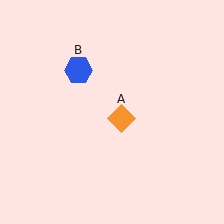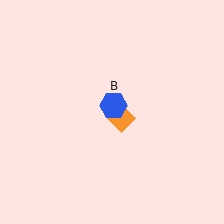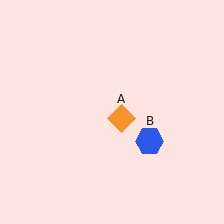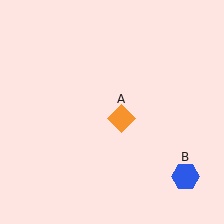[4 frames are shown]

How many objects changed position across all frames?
1 object changed position: blue hexagon (object B).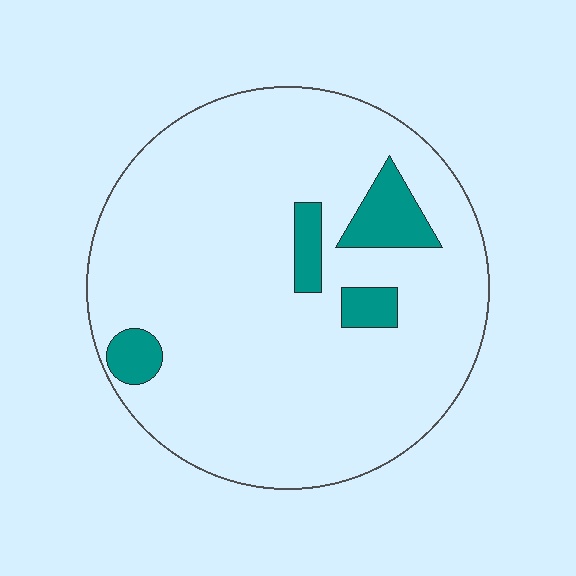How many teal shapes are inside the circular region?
4.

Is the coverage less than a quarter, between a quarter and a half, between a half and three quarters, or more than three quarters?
Less than a quarter.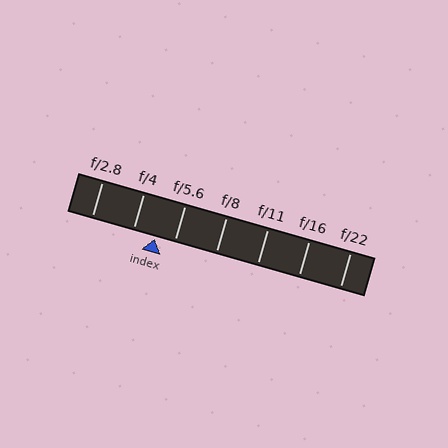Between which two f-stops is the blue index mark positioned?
The index mark is between f/4 and f/5.6.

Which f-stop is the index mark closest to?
The index mark is closest to f/5.6.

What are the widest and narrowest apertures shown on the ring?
The widest aperture shown is f/2.8 and the narrowest is f/22.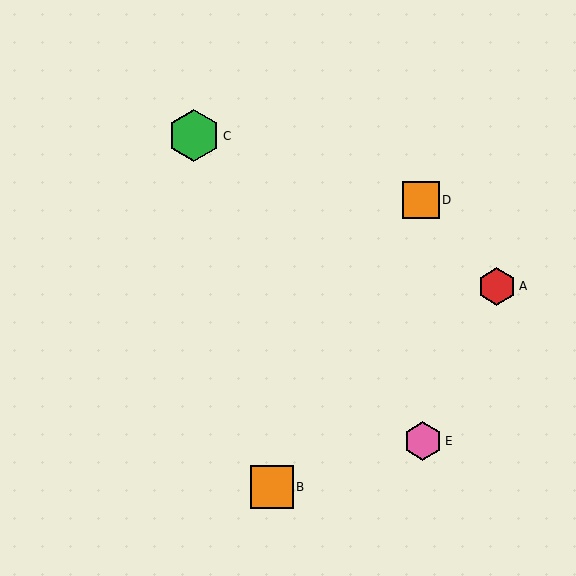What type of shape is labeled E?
Shape E is a pink hexagon.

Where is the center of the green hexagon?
The center of the green hexagon is at (194, 136).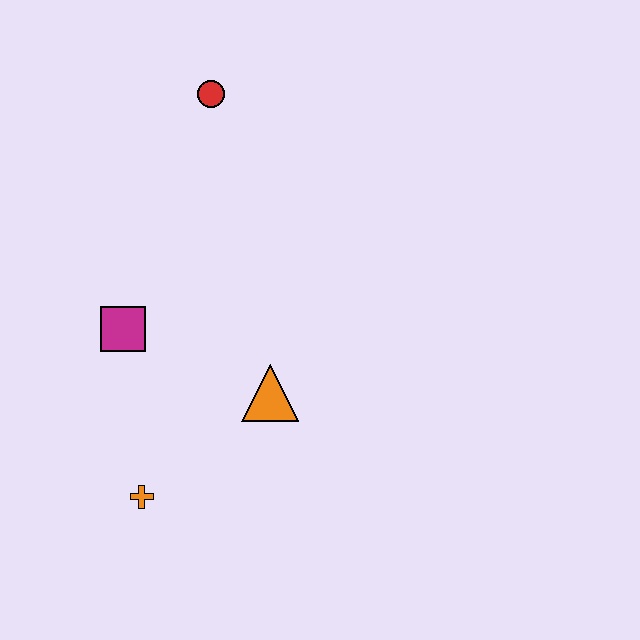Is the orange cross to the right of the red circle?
No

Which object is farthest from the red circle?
The orange cross is farthest from the red circle.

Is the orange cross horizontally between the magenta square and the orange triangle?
Yes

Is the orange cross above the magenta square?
No